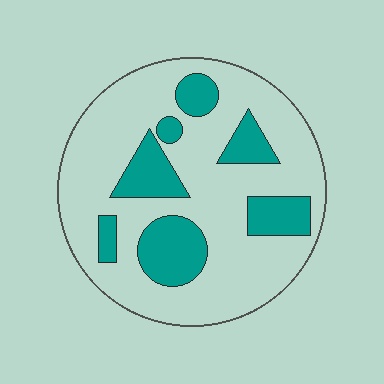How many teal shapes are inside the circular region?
7.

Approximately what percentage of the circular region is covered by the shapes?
Approximately 25%.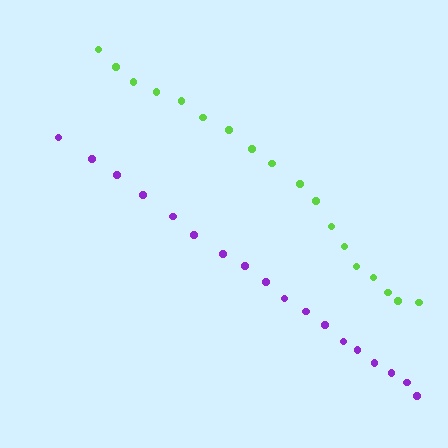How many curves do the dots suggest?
There are 2 distinct paths.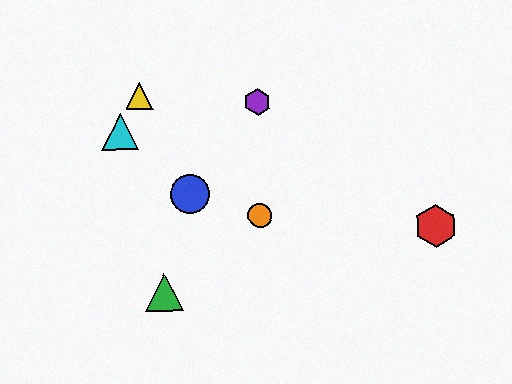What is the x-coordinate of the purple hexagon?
The purple hexagon is at x≈258.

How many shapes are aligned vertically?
2 shapes (the purple hexagon, the orange circle) are aligned vertically.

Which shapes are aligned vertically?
The purple hexagon, the orange circle are aligned vertically.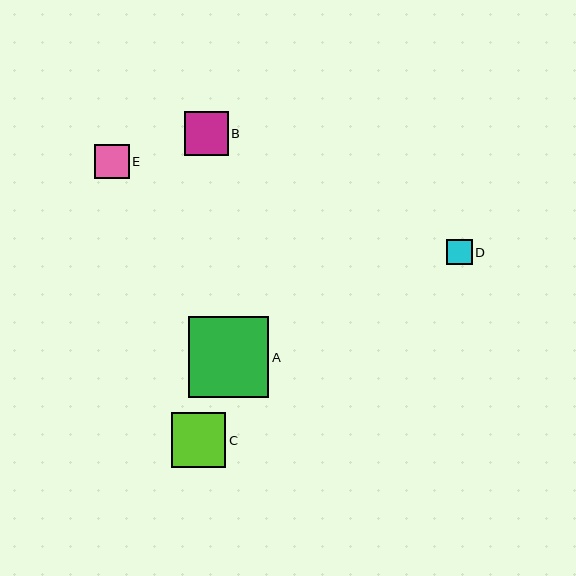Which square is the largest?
Square A is the largest with a size of approximately 80 pixels.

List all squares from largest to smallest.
From largest to smallest: A, C, B, E, D.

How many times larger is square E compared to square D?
Square E is approximately 1.4 times the size of square D.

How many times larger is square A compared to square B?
Square A is approximately 1.8 times the size of square B.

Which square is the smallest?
Square D is the smallest with a size of approximately 25 pixels.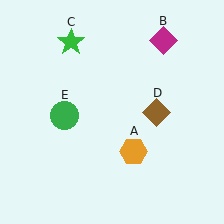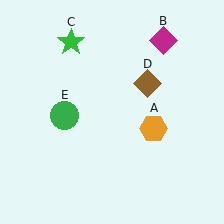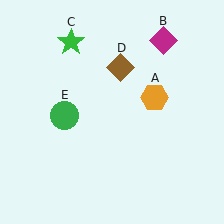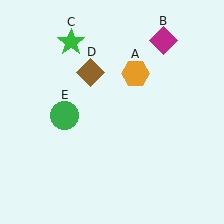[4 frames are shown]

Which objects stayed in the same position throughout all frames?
Magenta diamond (object B) and green star (object C) and green circle (object E) remained stationary.